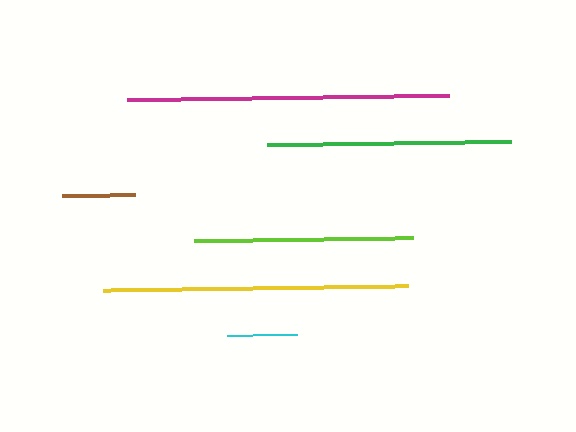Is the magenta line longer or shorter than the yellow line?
The magenta line is longer than the yellow line.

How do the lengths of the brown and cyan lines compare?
The brown and cyan lines are approximately the same length.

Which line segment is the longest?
The magenta line is the longest at approximately 322 pixels.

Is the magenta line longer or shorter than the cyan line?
The magenta line is longer than the cyan line.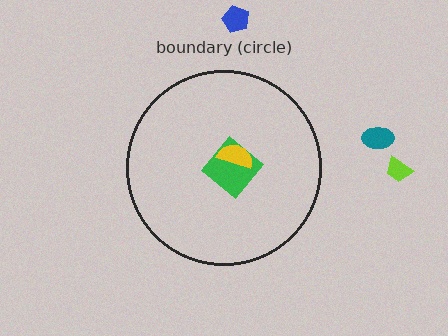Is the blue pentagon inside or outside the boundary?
Outside.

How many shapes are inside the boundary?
2 inside, 3 outside.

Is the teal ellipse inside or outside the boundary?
Outside.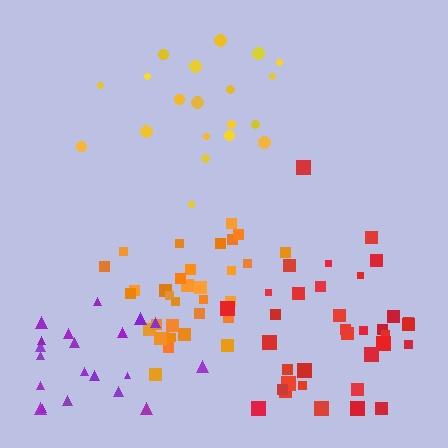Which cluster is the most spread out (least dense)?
Purple.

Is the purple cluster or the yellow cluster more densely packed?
Yellow.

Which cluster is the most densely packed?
Orange.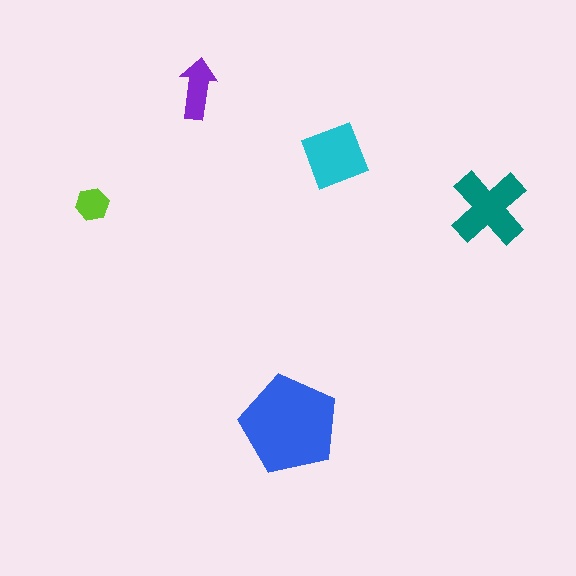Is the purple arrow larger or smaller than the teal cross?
Smaller.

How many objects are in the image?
There are 5 objects in the image.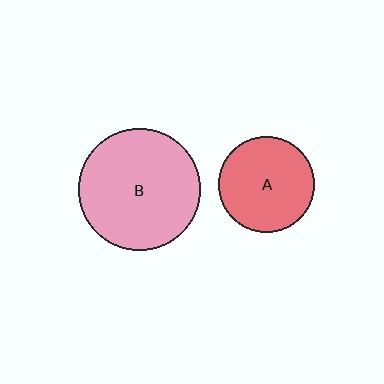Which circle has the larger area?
Circle B (pink).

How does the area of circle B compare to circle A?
Approximately 1.6 times.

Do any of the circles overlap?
No, none of the circles overlap.